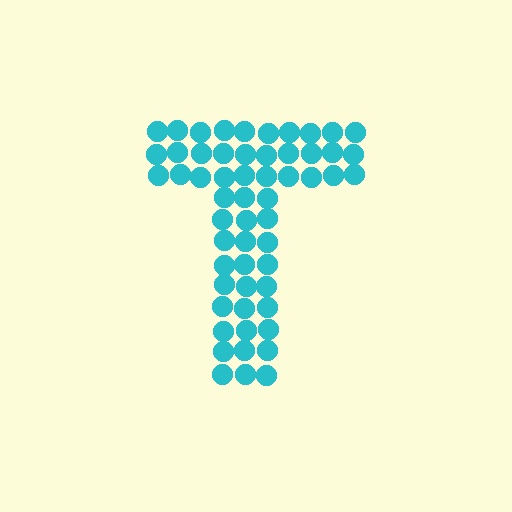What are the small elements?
The small elements are circles.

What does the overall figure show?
The overall figure shows the letter T.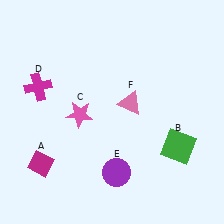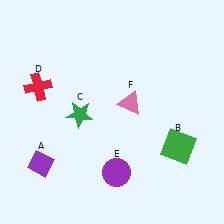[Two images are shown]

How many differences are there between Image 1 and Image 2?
There are 3 differences between the two images.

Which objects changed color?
A changed from magenta to purple. C changed from pink to green. D changed from magenta to red.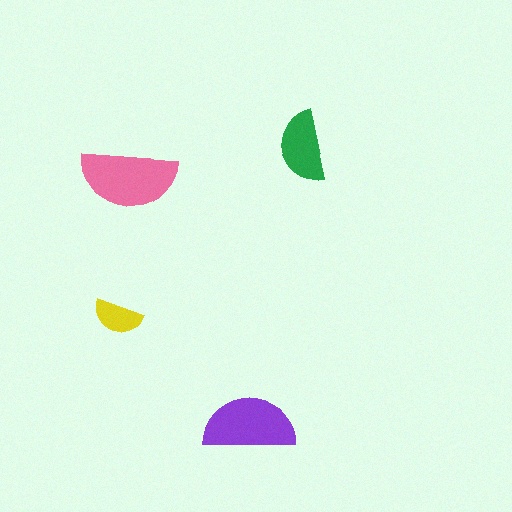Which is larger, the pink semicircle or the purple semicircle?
The pink one.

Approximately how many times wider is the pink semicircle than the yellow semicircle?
About 2 times wider.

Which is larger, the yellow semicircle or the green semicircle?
The green one.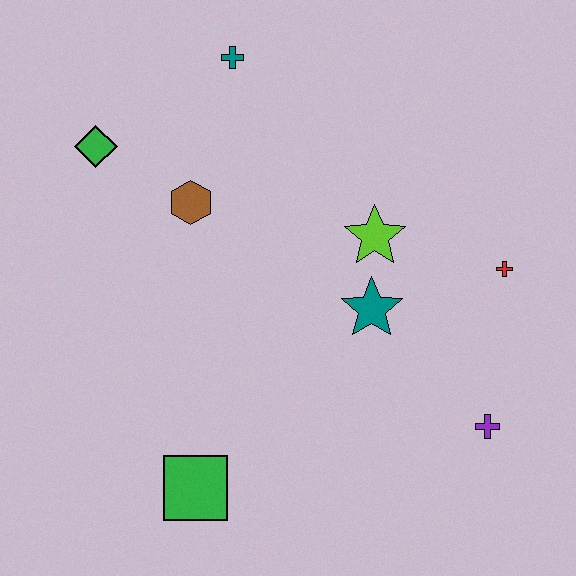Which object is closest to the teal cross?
The brown hexagon is closest to the teal cross.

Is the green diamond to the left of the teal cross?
Yes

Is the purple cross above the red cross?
No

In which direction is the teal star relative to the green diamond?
The teal star is to the right of the green diamond.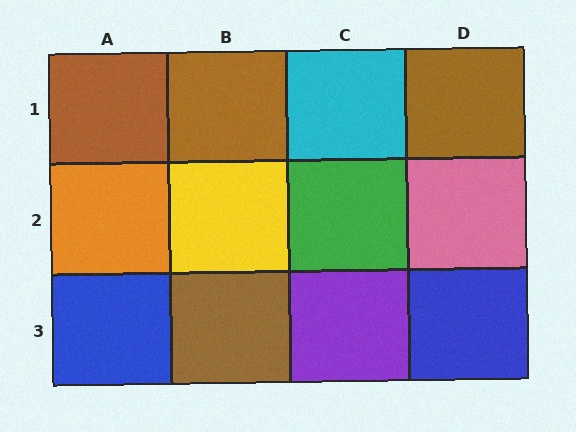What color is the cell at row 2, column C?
Green.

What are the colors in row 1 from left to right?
Brown, brown, cyan, brown.